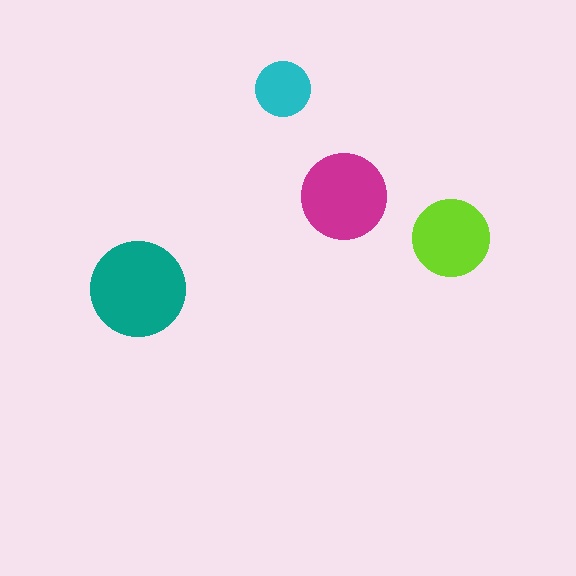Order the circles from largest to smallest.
the teal one, the magenta one, the lime one, the cyan one.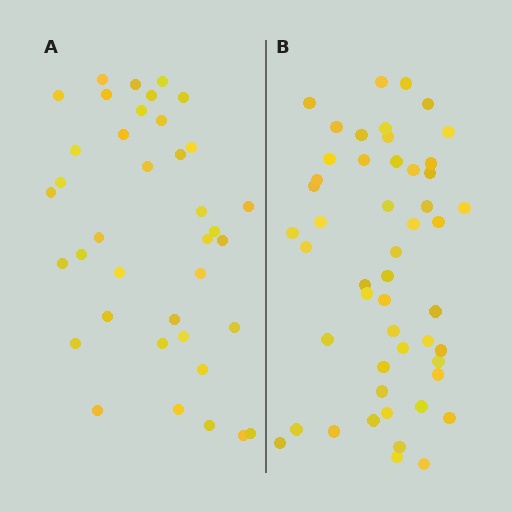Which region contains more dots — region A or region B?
Region B (the right region) has more dots.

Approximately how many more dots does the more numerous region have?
Region B has roughly 12 or so more dots than region A.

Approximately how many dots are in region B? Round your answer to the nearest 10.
About 50 dots.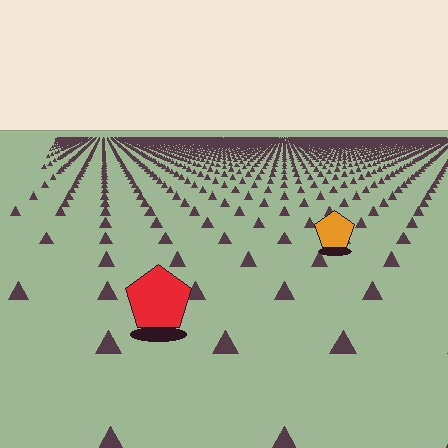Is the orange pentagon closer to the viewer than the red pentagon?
No. The red pentagon is closer — you can tell from the texture gradient: the ground texture is coarser near it.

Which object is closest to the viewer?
The red pentagon is closest. The texture marks near it are larger and more spread out.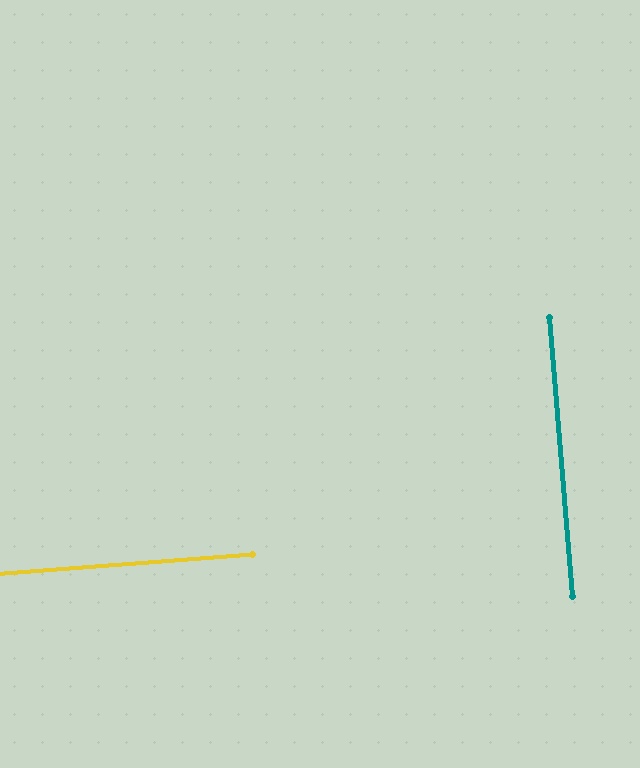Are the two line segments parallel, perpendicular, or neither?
Perpendicular — they meet at approximately 90°.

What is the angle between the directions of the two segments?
Approximately 90 degrees.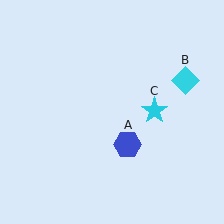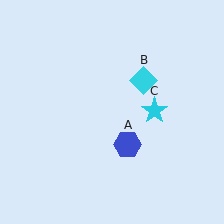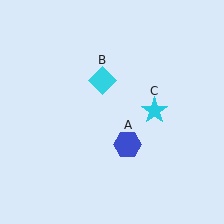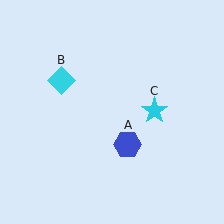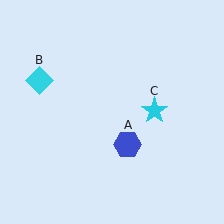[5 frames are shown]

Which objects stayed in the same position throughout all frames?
Blue hexagon (object A) and cyan star (object C) remained stationary.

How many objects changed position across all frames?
1 object changed position: cyan diamond (object B).